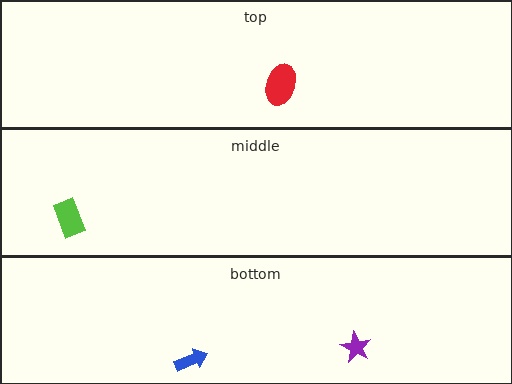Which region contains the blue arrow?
The bottom region.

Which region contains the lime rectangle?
The middle region.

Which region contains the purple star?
The bottom region.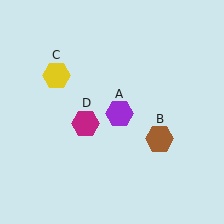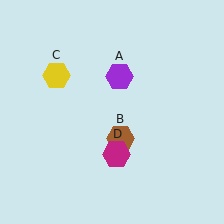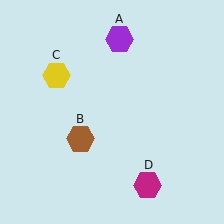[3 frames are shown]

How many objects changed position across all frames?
3 objects changed position: purple hexagon (object A), brown hexagon (object B), magenta hexagon (object D).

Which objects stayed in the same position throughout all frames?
Yellow hexagon (object C) remained stationary.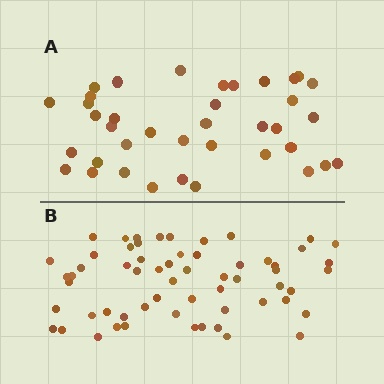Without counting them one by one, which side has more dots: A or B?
Region B (the bottom region) has more dots.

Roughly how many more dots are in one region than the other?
Region B has approximately 20 more dots than region A.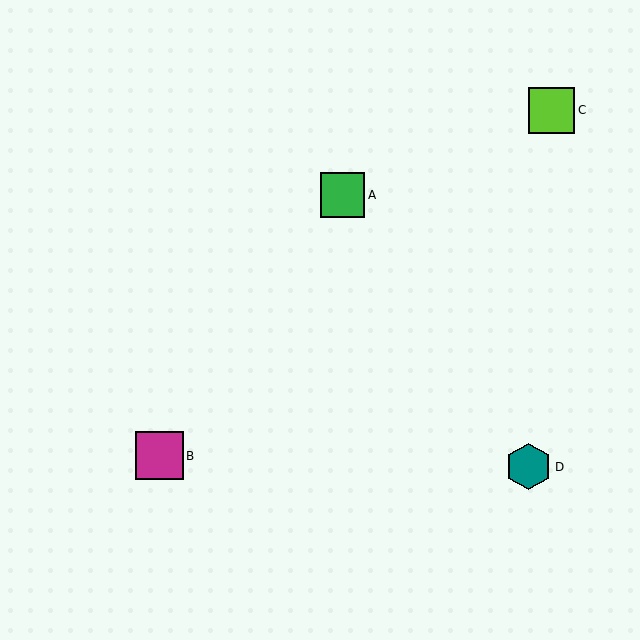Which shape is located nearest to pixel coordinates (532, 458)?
The teal hexagon (labeled D) at (528, 467) is nearest to that location.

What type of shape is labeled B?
Shape B is a magenta square.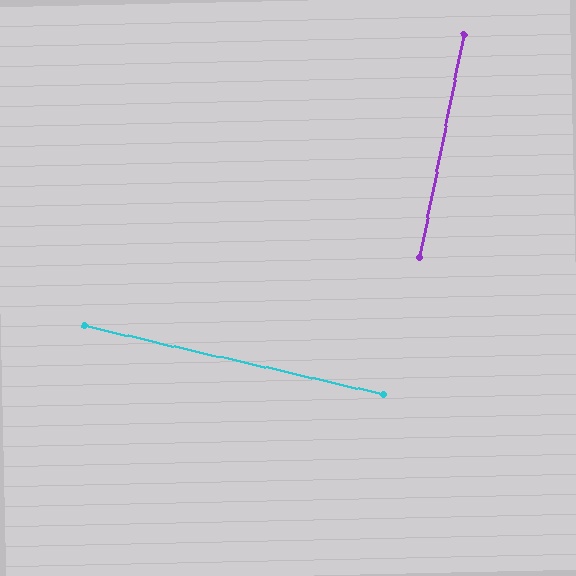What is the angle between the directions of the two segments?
Approximately 88 degrees.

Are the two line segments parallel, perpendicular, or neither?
Perpendicular — they meet at approximately 88°.